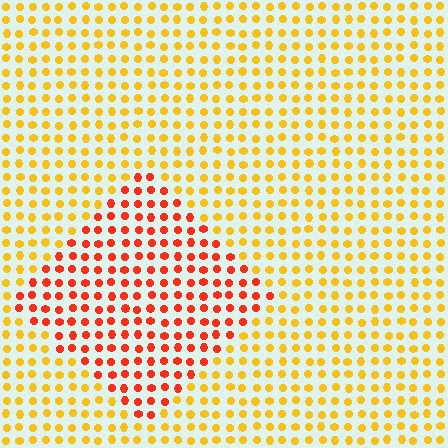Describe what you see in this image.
The image is filled with small yellow elements in a uniform arrangement. A diamond-shaped region is visible where the elements are tinted to a slightly different hue, forming a subtle color boundary.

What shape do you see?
I see a diamond.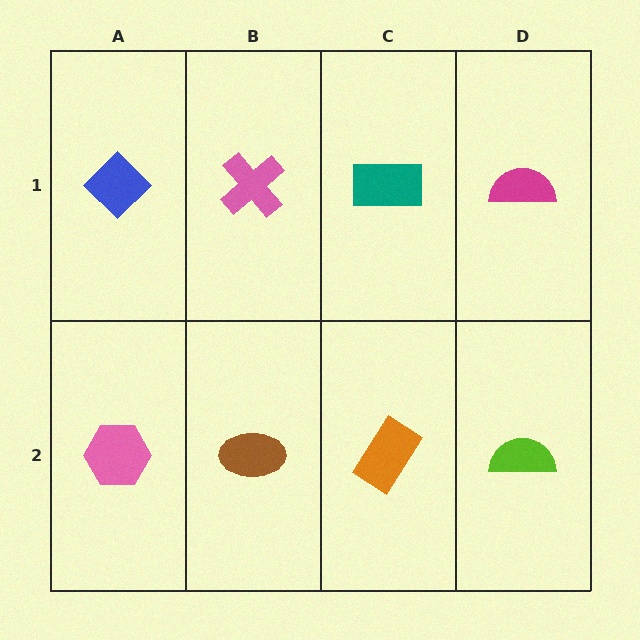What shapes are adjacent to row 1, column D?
A lime semicircle (row 2, column D), a teal rectangle (row 1, column C).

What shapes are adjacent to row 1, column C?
An orange rectangle (row 2, column C), a pink cross (row 1, column B), a magenta semicircle (row 1, column D).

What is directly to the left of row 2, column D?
An orange rectangle.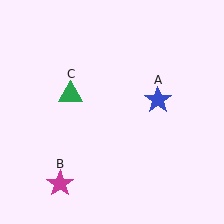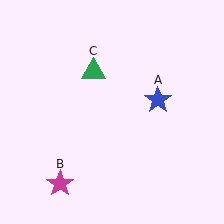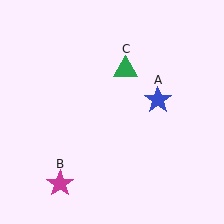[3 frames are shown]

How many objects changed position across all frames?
1 object changed position: green triangle (object C).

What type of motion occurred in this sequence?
The green triangle (object C) rotated clockwise around the center of the scene.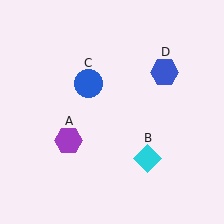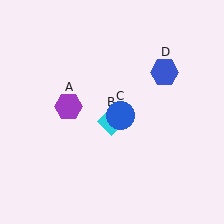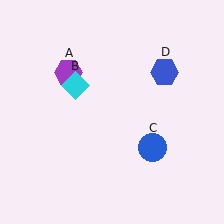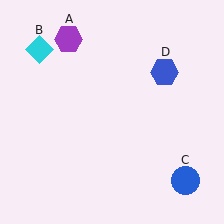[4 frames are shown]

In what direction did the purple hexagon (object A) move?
The purple hexagon (object A) moved up.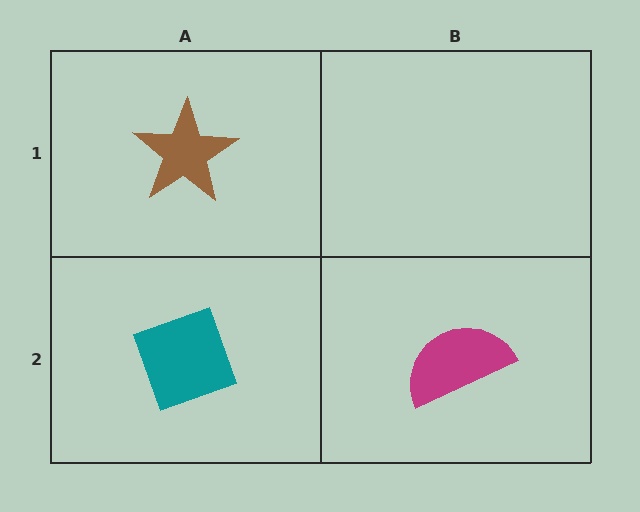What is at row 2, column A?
A teal diamond.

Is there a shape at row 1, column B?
No, that cell is empty.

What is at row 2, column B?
A magenta semicircle.